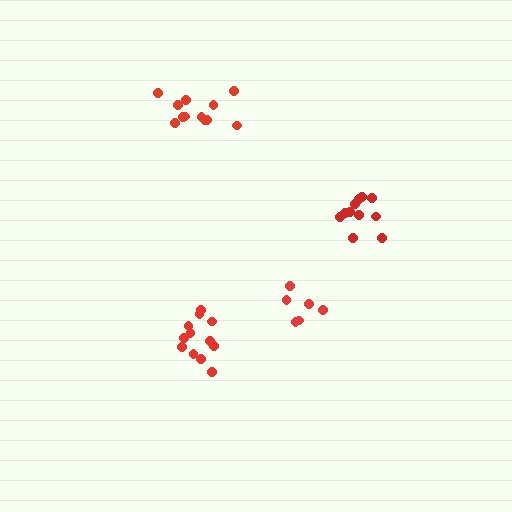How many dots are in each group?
Group 1: 12 dots, Group 2: 12 dots, Group 3: 6 dots, Group 4: 12 dots (42 total).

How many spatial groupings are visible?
There are 4 spatial groupings.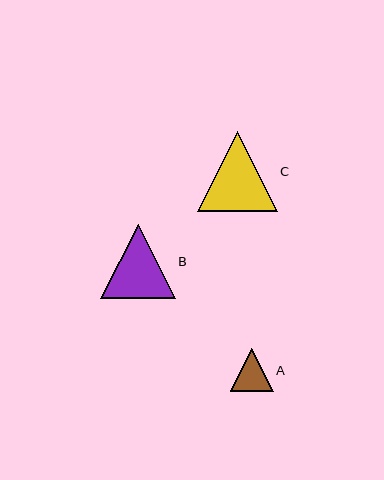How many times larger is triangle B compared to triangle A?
Triangle B is approximately 1.8 times the size of triangle A.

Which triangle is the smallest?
Triangle A is the smallest with a size of approximately 42 pixels.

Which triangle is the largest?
Triangle C is the largest with a size of approximately 80 pixels.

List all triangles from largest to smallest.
From largest to smallest: C, B, A.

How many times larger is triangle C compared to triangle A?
Triangle C is approximately 1.9 times the size of triangle A.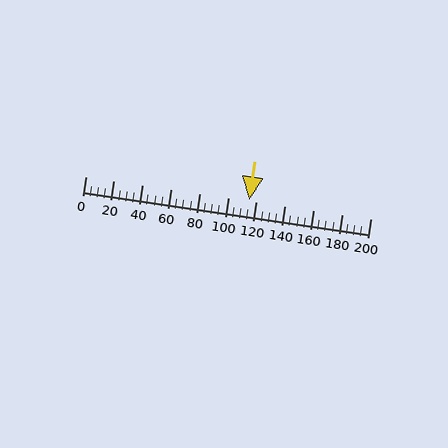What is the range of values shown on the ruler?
The ruler shows values from 0 to 200.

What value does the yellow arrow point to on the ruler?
The yellow arrow points to approximately 115.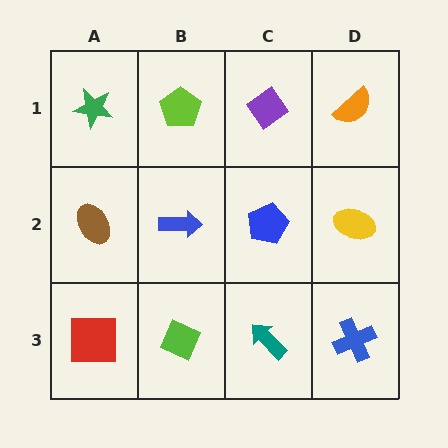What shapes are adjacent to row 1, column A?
A brown ellipse (row 2, column A), a lime pentagon (row 1, column B).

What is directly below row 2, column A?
A red square.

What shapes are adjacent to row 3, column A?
A brown ellipse (row 2, column A), a lime diamond (row 3, column B).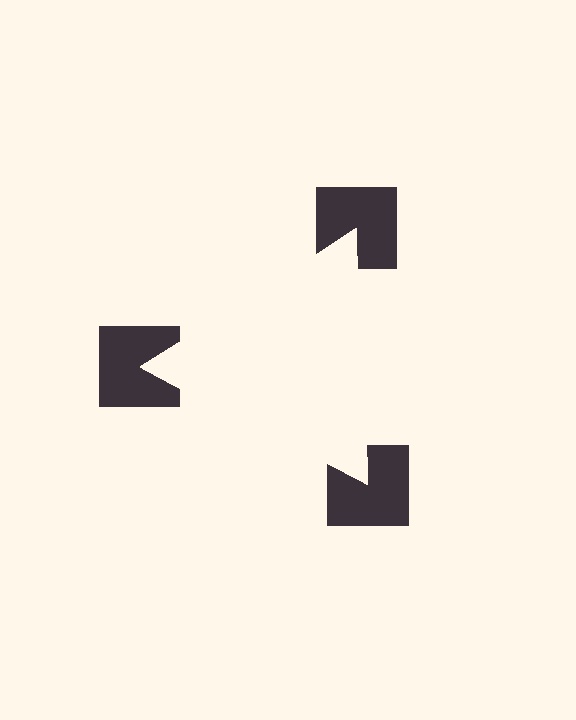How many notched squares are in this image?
There are 3 — one at each vertex of the illusory triangle.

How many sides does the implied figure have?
3 sides.